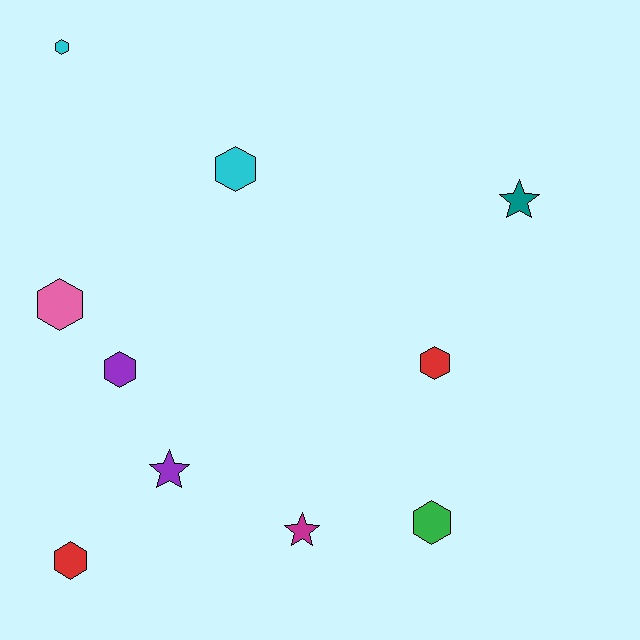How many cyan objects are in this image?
There are 2 cyan objects.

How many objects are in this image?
There are 10 objects.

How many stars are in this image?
There are 3 stars.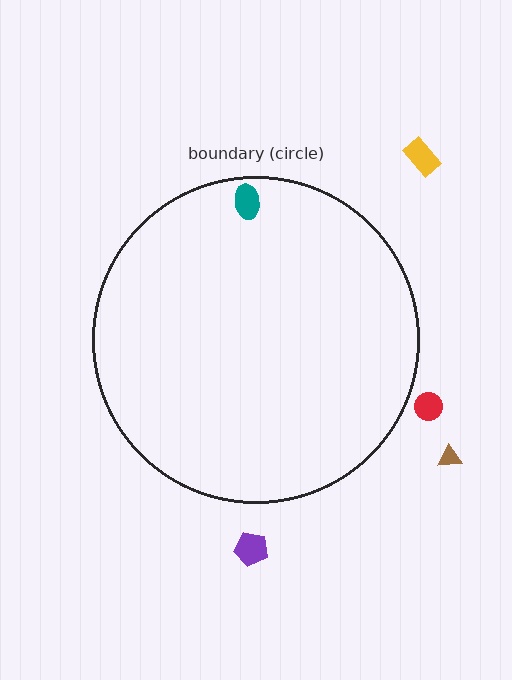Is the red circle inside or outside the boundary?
Outside.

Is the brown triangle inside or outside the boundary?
Outside.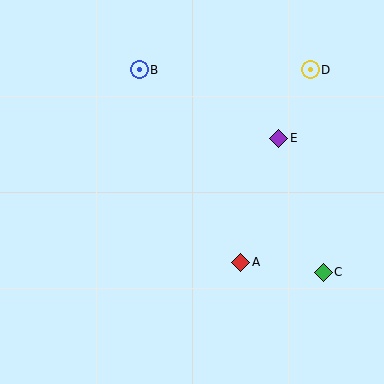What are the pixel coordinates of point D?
Point D is at (310, 70).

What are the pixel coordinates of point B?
Point B is at (139, 70).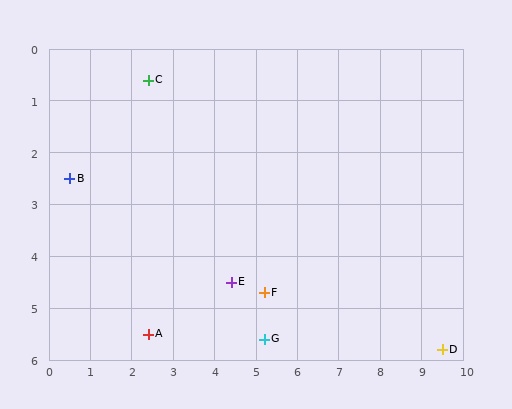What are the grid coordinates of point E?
Point E is at approximately (4.4, 4.5).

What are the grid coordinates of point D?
Point D is at approximately (9.5, 5.8).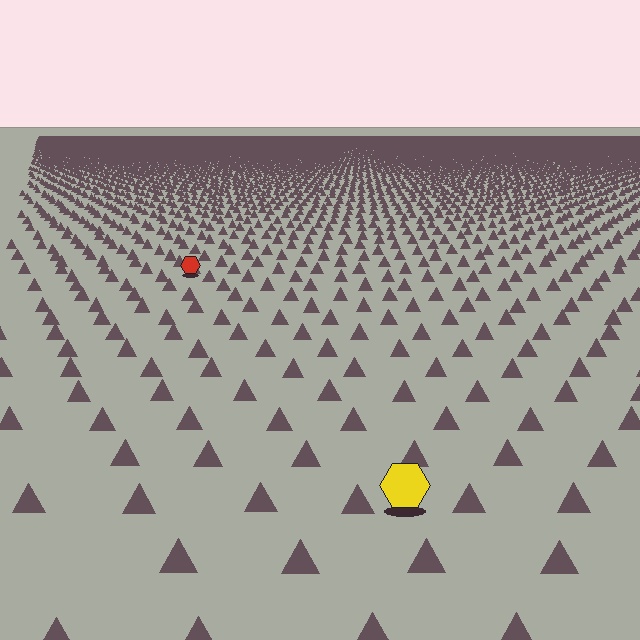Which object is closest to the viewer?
The yellow hexagon is closest. The texture marks near it are larger and more spread out.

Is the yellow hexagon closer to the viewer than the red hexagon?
Yes. The yellow hexagon is closer — you can tell from the texture gradient: the ground texture is coarser near it.